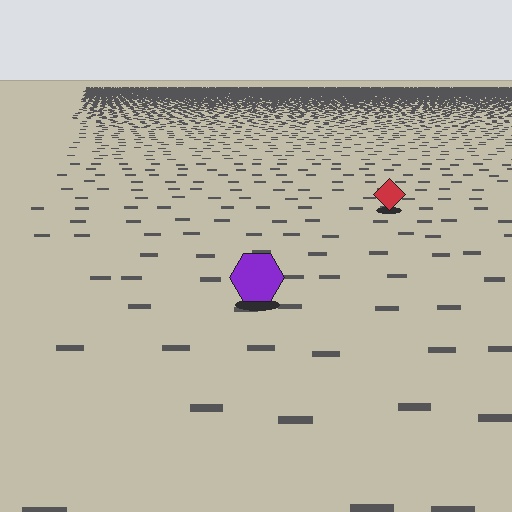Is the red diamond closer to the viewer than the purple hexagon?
No. The purple hexagon is closer — you can tell from the texture gradient: the ground texture is coarser near it.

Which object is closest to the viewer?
The purple hexagon is closest. The texture marks near it are larger and more spread out.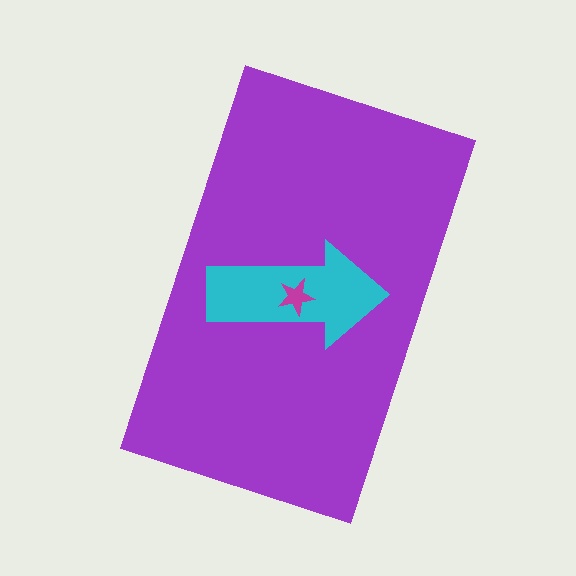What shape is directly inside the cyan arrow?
The magenta star.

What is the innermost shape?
The magenta star.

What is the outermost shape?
The purple rectangle.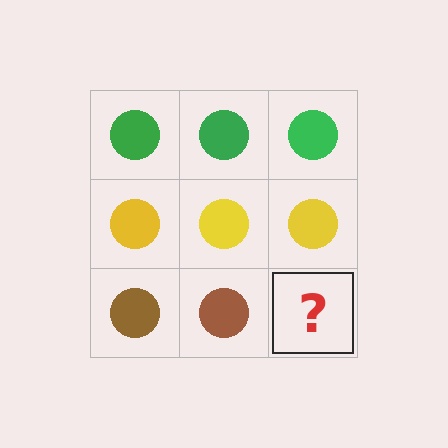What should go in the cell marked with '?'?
The missing cell should contain a brown circle.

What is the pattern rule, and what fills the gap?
The rule is that each row has a consistent color. The gap should be filled with a brown circle.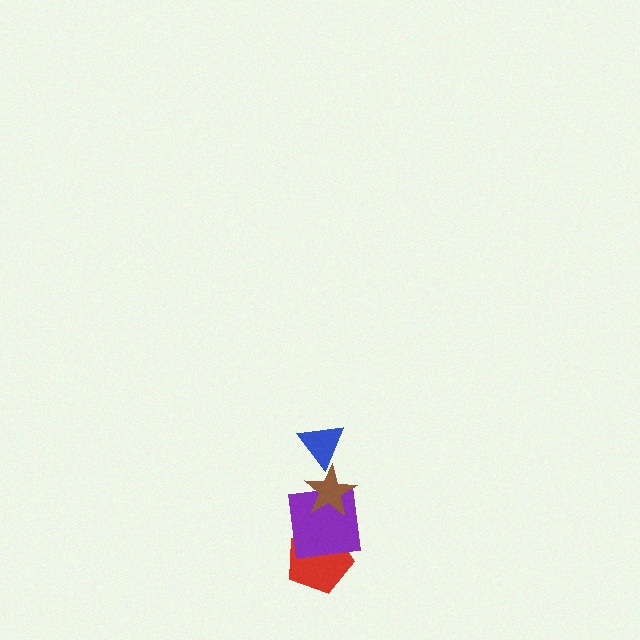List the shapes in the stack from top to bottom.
From top to bottom: the blue triangle, the brown star, the purple square, the red pentagon.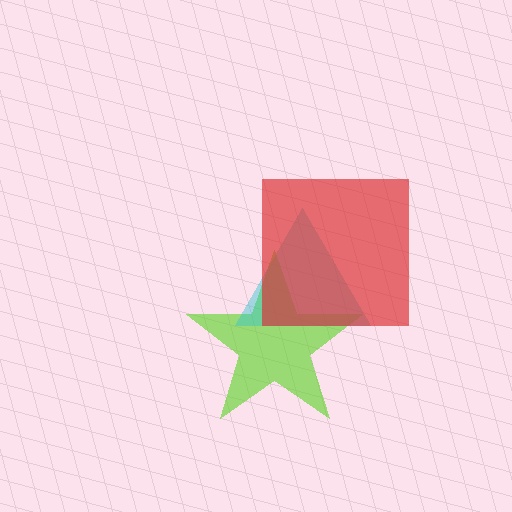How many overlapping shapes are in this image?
There are 3 overlapping shapes in the image.